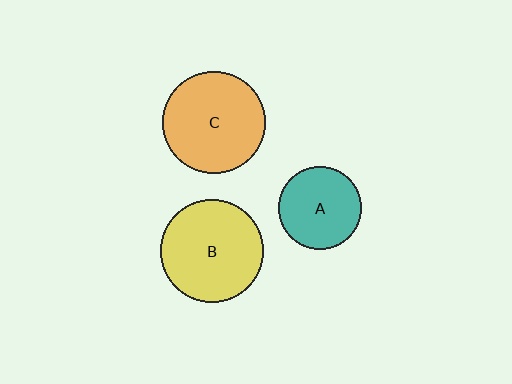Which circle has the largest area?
Circle B (yellow).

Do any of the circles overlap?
No, none of the circles overlap.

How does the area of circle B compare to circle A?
Approximately 1.5 times.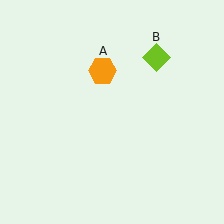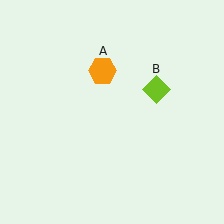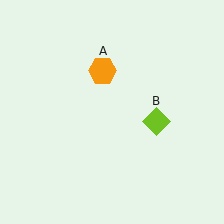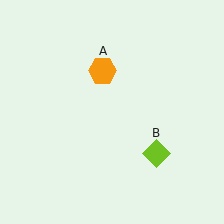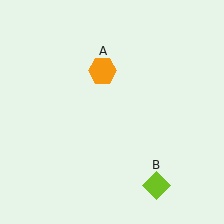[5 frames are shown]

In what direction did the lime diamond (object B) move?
The lime diamond (object B) moved down.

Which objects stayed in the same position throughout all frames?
Orange hexagon (object A) remained stationary.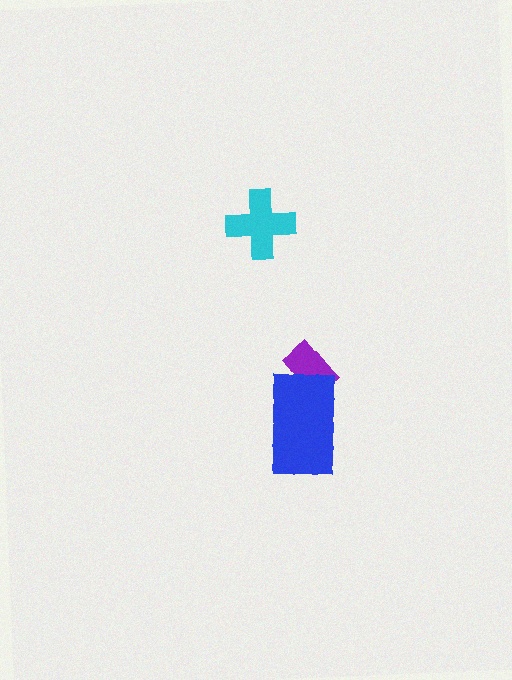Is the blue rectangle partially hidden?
No, no other shape covers it.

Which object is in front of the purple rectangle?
The blue rectangle is in front of the purple rectangle.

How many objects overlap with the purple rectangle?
1 object overlaps with the purple rectangle.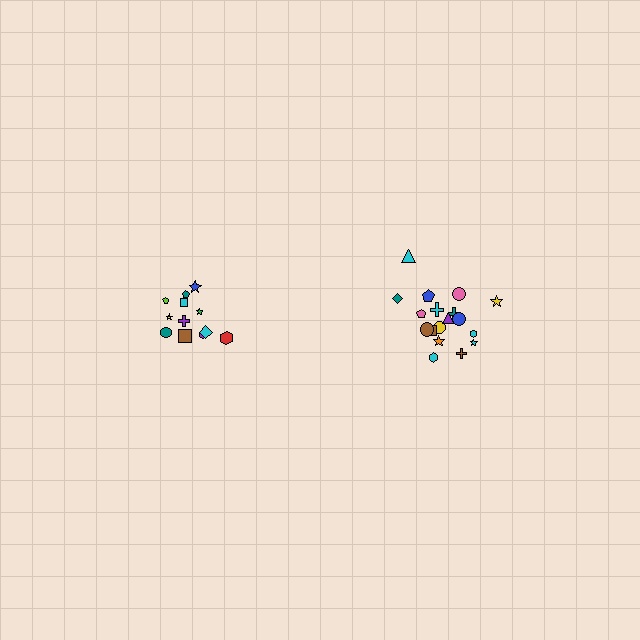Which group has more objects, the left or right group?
The right group.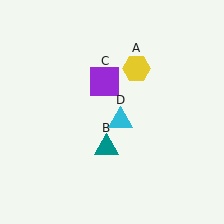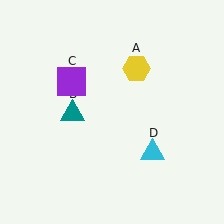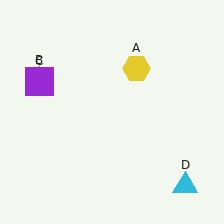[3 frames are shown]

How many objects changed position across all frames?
3 objects changed position: teal triangle (object B), purple square (object C), cyan triangle (object D).